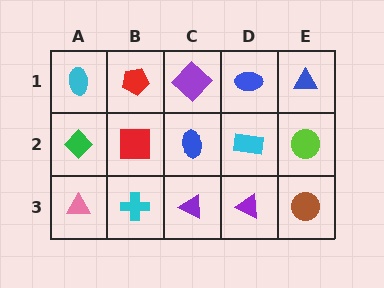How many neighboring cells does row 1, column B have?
3.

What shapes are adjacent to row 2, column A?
A cyan ellipse (row 1, column A), a pink triangle (row 3, column A), a red square (row 2, column B).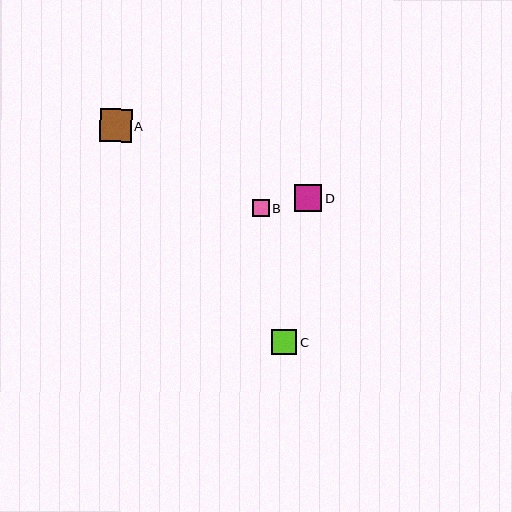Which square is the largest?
Square A is the largest with a size of approximately 32 pixels.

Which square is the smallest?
Square B is the smallest with a size of approximately 17 pixels.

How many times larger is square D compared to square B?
Square D is approximately 1.6 times the size of square B.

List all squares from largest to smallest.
From largest to smallest: A, D, C, B.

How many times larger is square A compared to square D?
Square A is approximately 1.2 times the size of square D.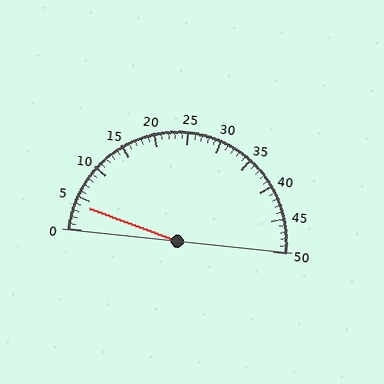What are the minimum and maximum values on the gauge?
The gauge ranges from 0 to 50.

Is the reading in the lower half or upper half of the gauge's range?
The reading is in the lower half of the range (0 to 50).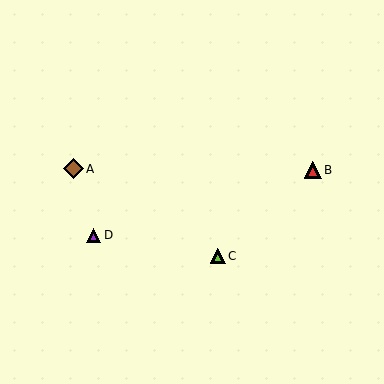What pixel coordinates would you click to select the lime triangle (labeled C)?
Click at (218, 256) to select the lime triangle C.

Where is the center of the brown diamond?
The center of the brown diamond is at (73, 169).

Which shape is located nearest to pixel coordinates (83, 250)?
The purple triangle (labeled D) at (93, 235) is nearest to that location.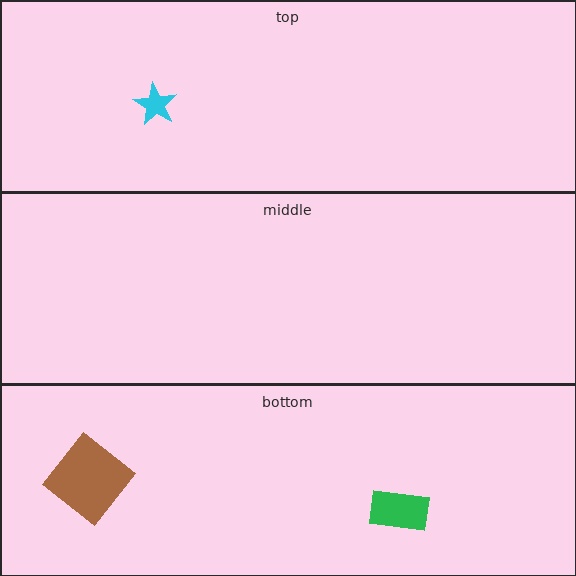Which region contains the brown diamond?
The bottom region.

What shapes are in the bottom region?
The green rectangle, the brown diamond.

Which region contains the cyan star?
The top region.